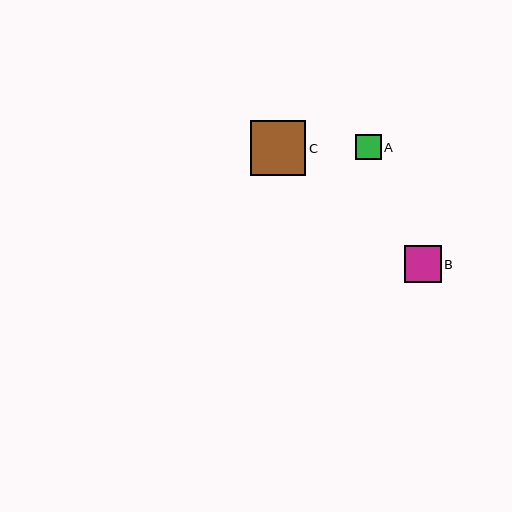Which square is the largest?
Square C is the largest with a size of approximately 55 pixels.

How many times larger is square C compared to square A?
Square C is approximately 2.2 times the size of square A.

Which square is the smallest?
Square A is the smallest with a size of approximately 25 pixels.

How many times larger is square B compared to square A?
Square B is approximately 1.5 times the size of square A.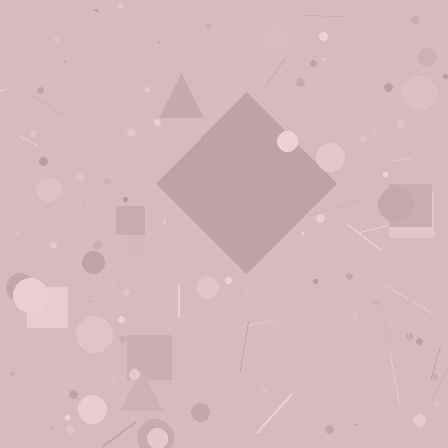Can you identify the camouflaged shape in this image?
The camouflaged shape is a diamond.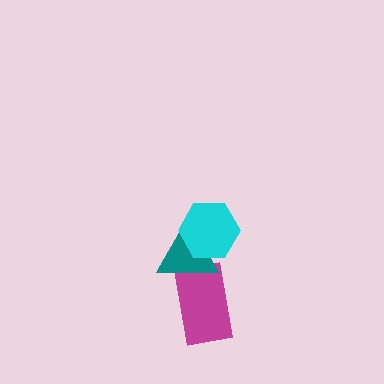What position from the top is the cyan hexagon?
The cyan hexagon is 1st from the top.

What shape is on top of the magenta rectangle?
The teal triangle is on top of the magenta rectangle.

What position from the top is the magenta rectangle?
The magenta rectangle is 3rd from the top.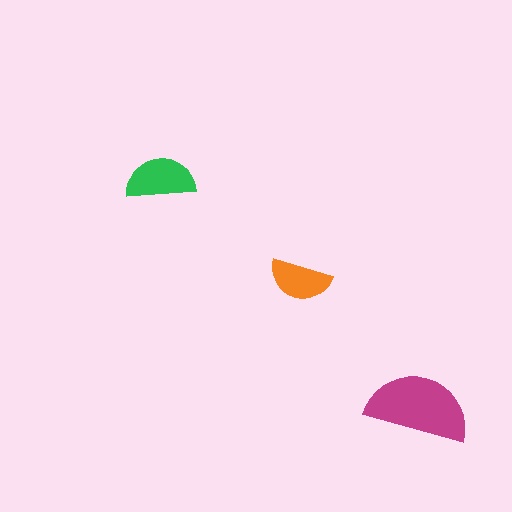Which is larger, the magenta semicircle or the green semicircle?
The magenta one.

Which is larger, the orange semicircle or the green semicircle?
The green one.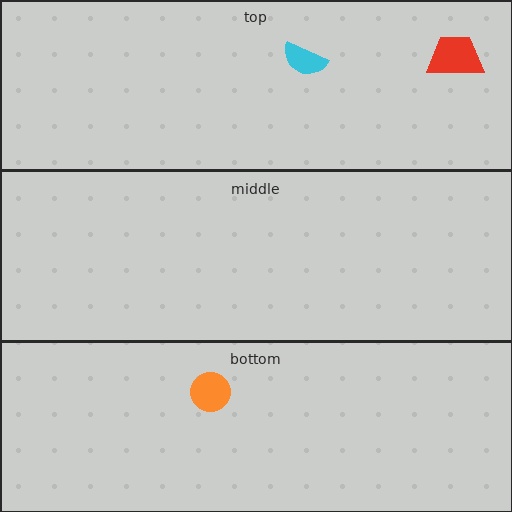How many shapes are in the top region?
2.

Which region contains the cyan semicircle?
The top region.